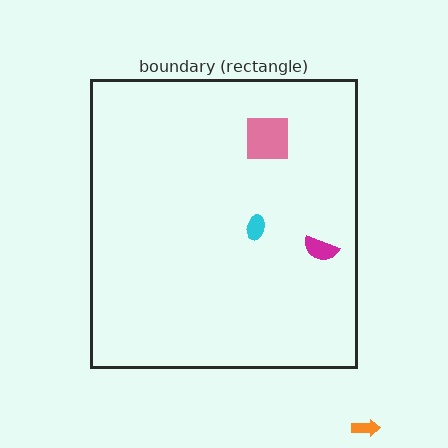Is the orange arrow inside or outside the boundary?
Outside.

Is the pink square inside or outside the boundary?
Inside.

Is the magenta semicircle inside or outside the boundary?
Inside.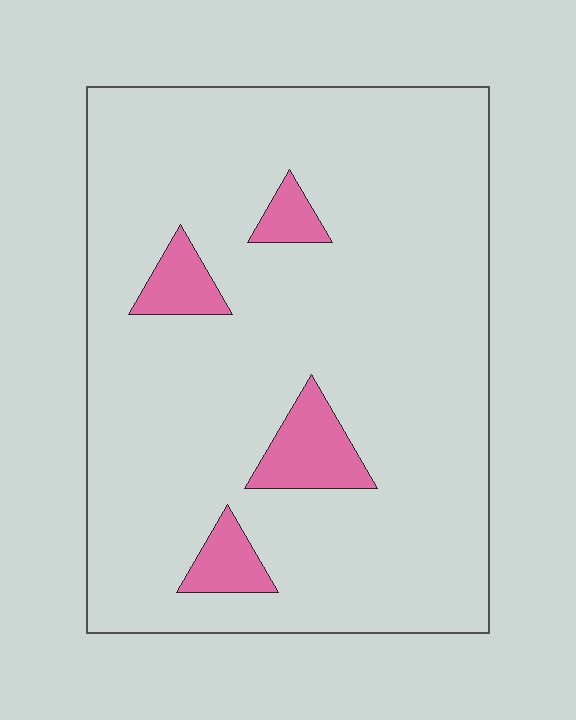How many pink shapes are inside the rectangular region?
4.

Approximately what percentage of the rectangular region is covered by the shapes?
Approximately 10%.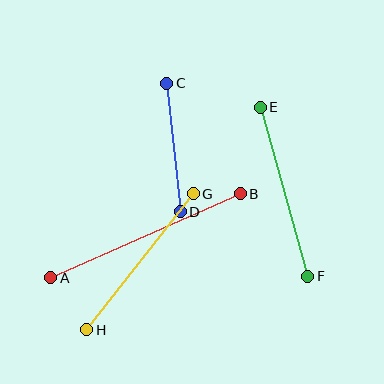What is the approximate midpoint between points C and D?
The midpoint is at approximately (173, 147) pixels.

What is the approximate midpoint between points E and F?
The midpoint is at approximately (284, 192) pixels.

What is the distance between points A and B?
The distance is approximately 207 pixels.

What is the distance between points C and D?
The distance is approximately 129 pixels.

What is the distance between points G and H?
The distance is approximately 173 pixels.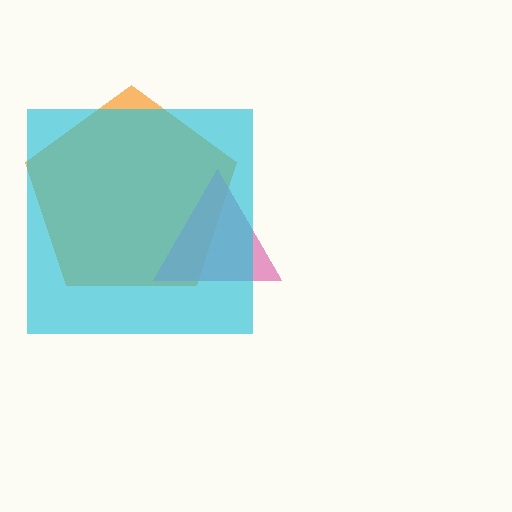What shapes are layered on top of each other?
The layered shapes are: an orange pentagon, a pink triangle, a cyan square.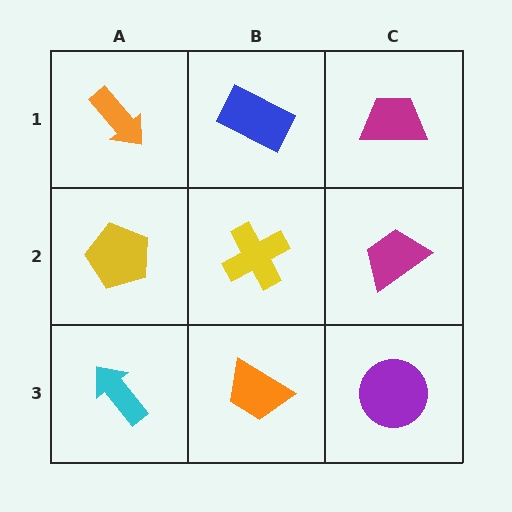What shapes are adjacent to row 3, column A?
A yellow pentagon (row 2, column A), an orange trapezoid (row 3, column B).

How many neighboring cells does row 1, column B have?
3.